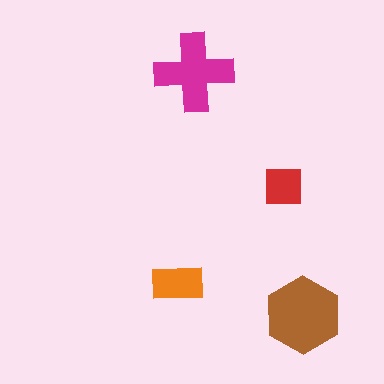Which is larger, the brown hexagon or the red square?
The brown hexagon.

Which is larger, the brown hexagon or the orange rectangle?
The brown hexagon.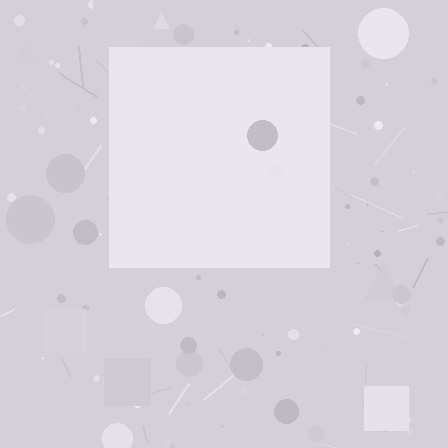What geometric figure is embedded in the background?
A square is embedded in the background.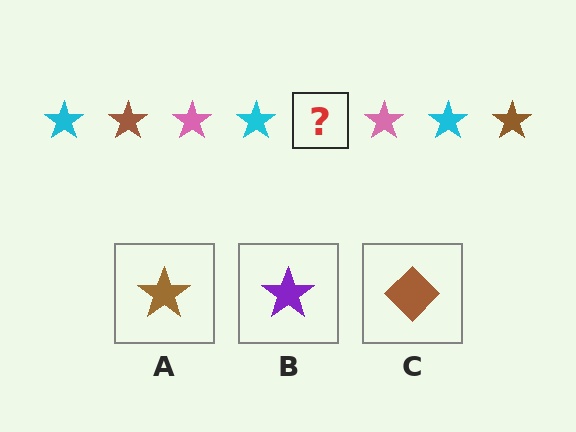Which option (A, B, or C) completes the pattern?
A.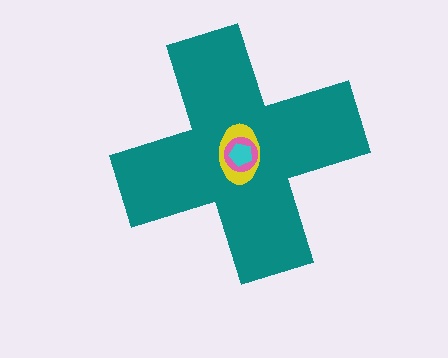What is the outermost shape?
The teal cross.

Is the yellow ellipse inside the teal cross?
Yes.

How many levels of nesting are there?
4.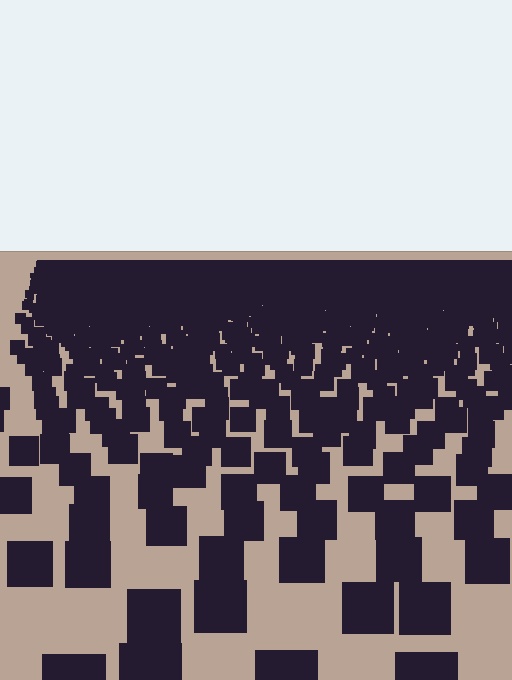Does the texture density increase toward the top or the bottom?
Density increases toward the top.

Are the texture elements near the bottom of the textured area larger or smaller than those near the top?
Larger. Near the bottom, elements are closer to the viewer and appear at a bigger on-screen size.